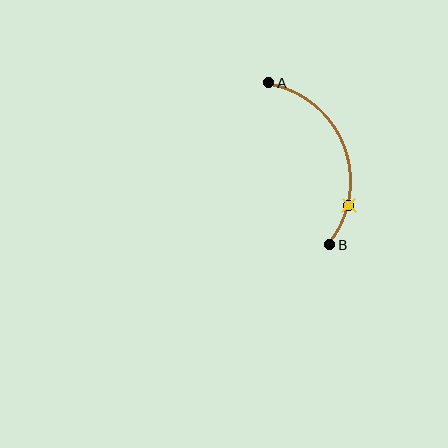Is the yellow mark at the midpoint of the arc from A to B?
No. The yellow mark lies on the arc but is closer to endpoint B. The arc midpoint would be at the point on the curve equidistant along the arc from both A and B.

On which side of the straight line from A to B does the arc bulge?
The arc bulges to the right of the straight line connecting A and B.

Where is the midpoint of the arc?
The arc midpoint is the point on the curve farthest from the straight line joining A and B. It sits to the right of that line.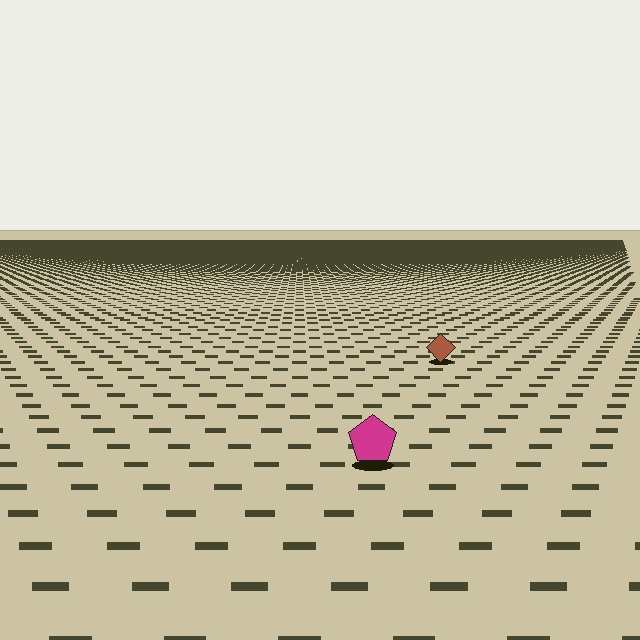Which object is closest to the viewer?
The magenta pentagon is closest. The texture marks near it are larger and more spread out.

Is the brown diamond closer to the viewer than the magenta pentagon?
No. The magenta pentagon is closer — you can tell from the texture gradient: the ground texture is coarser near it.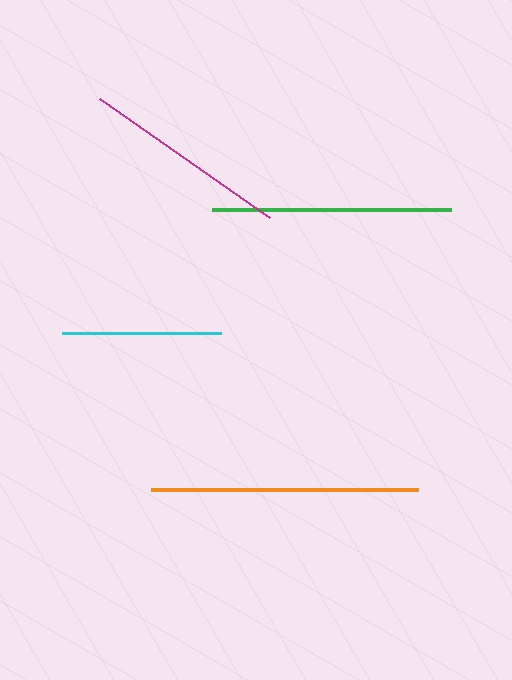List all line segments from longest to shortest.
From longest to shortest: orange, green, magenta, cyan.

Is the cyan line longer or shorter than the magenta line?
The magenta line is longer than the cyan line.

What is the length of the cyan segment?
The cyan segment is approximately 159 pixels long.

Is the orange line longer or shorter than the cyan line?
The orange line is longer than the cyan line.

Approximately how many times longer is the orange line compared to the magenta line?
The orange line is approximately 1.3 times the length of the magenta line.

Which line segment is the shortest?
The cyan line is the shortest at approximately 159 pixels.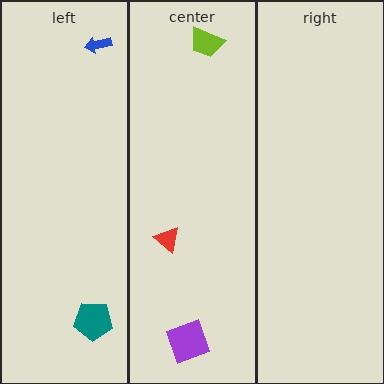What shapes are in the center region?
The purple square, the red triangle, the lime trapezoid.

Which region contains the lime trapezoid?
The center region.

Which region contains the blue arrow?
The left region.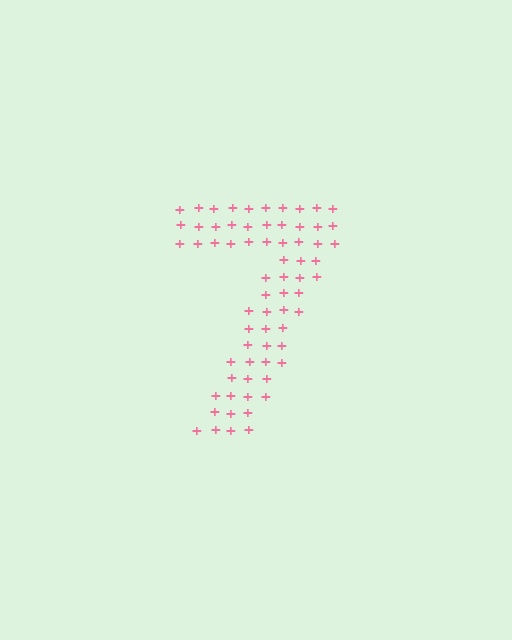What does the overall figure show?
The overall figure shows the digit 7.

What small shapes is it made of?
It is made of small plus signs.